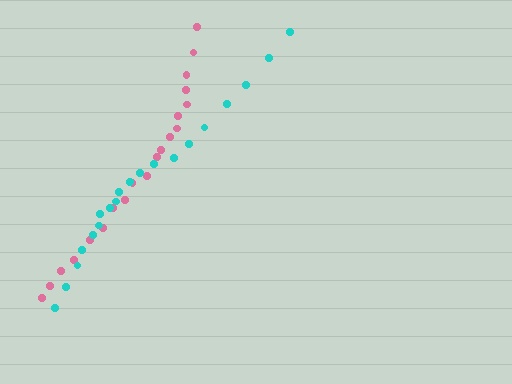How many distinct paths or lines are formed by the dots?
There are 2 distinct paths.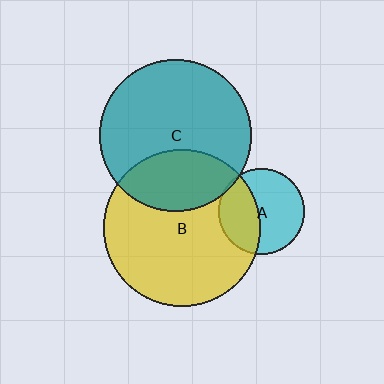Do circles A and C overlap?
Yes.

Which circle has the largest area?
Circle B (yellow).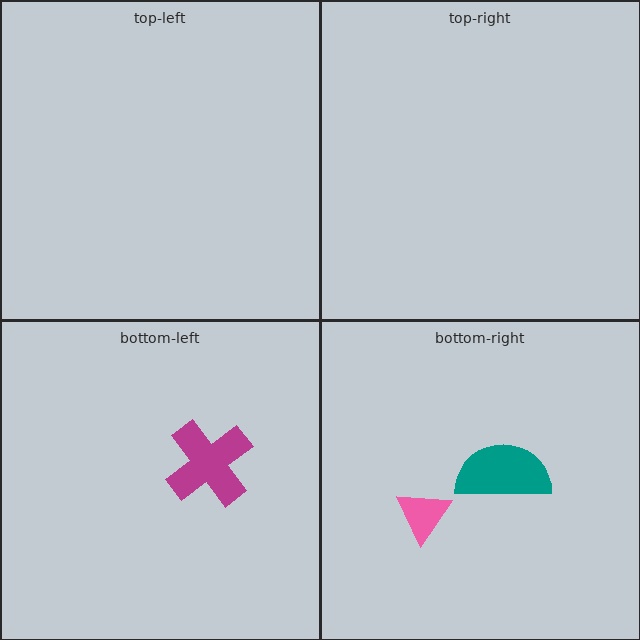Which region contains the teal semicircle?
The bottom-right region.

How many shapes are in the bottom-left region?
1.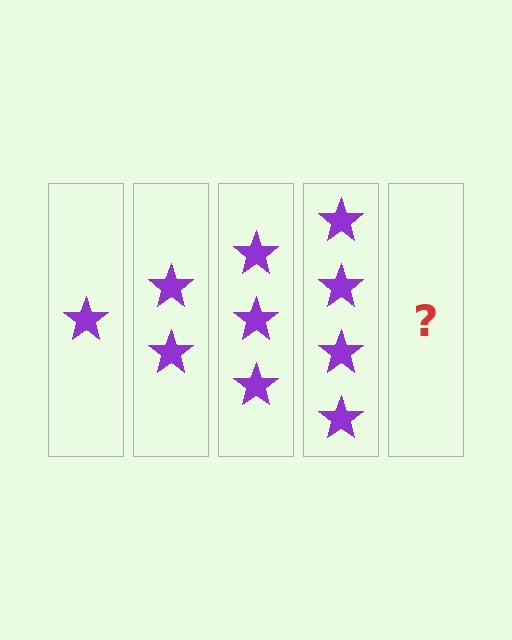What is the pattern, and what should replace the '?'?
The pattern is that each step adds one more star. The '?' should be 5 stars.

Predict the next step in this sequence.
The next step is 5 stars.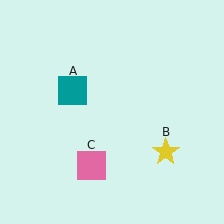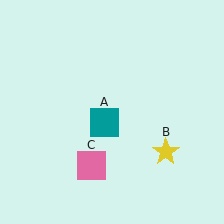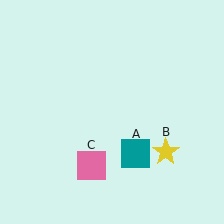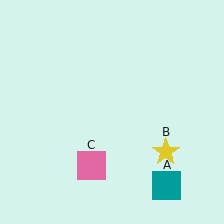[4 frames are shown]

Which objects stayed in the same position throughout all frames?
Yellow star (object B) and pink square (object C) remained stationary.